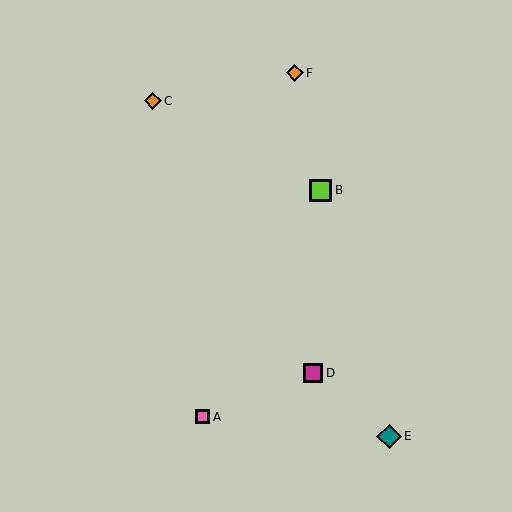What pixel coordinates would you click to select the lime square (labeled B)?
Click at (321, 190) to select the lime square B.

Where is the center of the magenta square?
The center of the magenta square is at (313, 373).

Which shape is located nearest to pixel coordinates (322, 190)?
The lime square (labeled B) at (321, 190) is nearest to that location.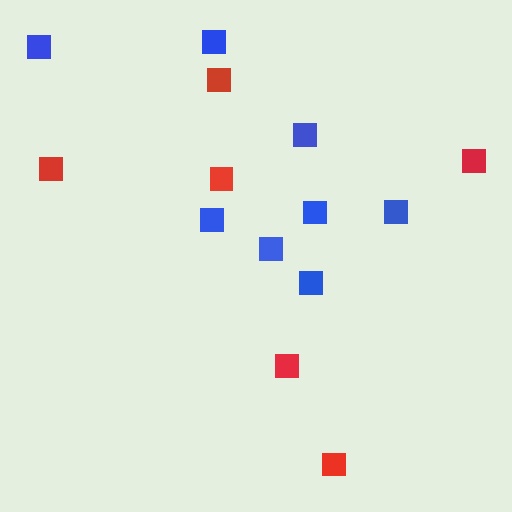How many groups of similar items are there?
There are 2 groups: one group of blue squares (8) and one group of red squares (6).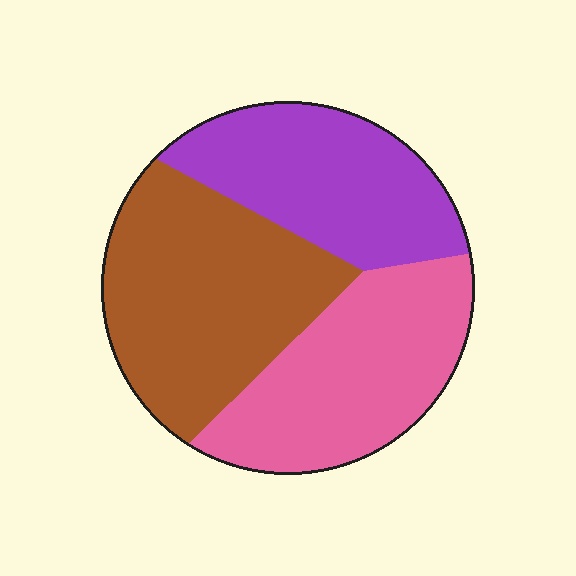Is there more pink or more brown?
Brown.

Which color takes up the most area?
Brown, at roughly 40%.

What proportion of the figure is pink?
Pink takes up about one third (1/3) of the figure.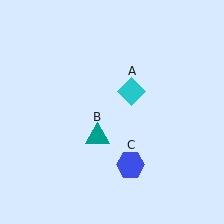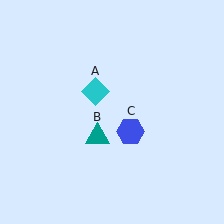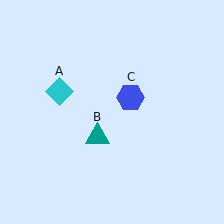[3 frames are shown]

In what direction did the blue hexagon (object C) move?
The blue hexagon (object C) moved up.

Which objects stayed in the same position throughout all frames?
Teal triangle (object B) remained stationary.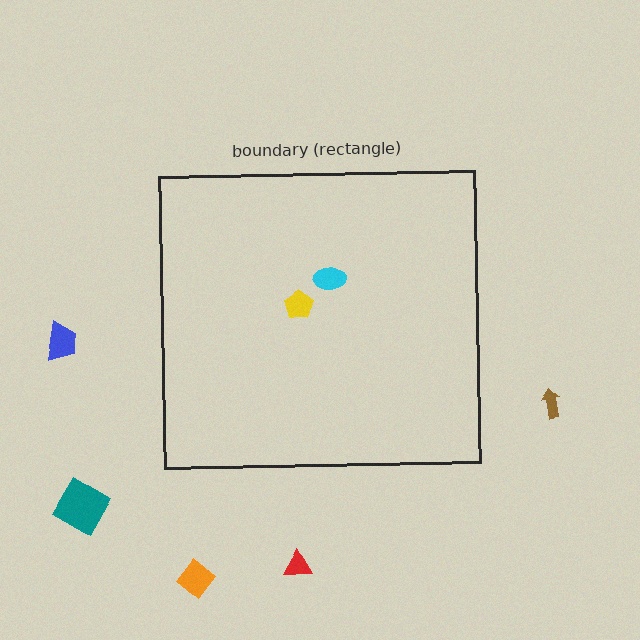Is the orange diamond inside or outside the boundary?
Outside.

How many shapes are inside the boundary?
2 inside, 5 outside.